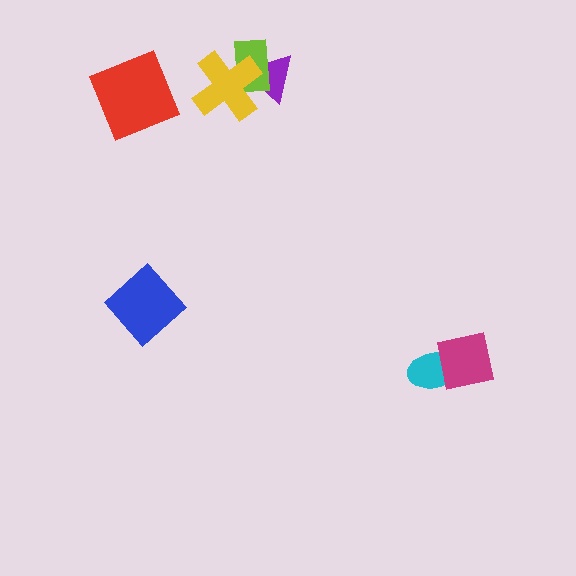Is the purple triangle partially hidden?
Yes, it is partially covered by another shape.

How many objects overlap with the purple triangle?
2 objects overlap with the purple triangle.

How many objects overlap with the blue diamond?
0 objects overlap with the blue diamond.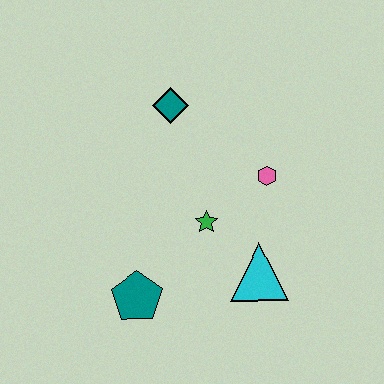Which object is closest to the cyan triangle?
The green star is closest to the cyan triangle.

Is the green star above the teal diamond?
No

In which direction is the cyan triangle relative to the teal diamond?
The cyan triangle is below the teal diamond.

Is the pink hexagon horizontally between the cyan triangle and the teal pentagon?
No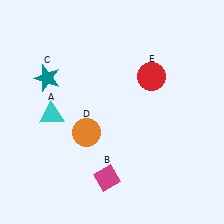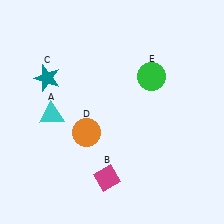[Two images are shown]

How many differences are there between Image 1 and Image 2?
There is 1 difference between the two images.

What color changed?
The circle (E) changed from red in Image 1 to green in Image 2.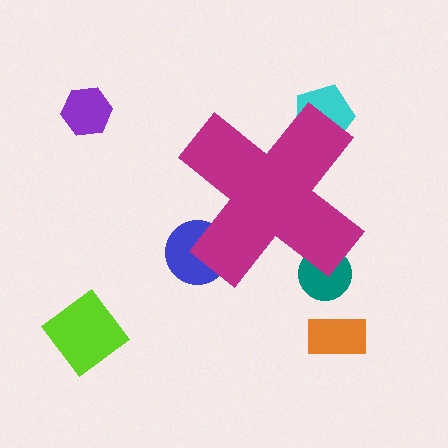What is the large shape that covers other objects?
A magenta cross.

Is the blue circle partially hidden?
Yes, the blue circle is partially hidden behind the magenta cross.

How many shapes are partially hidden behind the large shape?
3 shapes are partially hidden.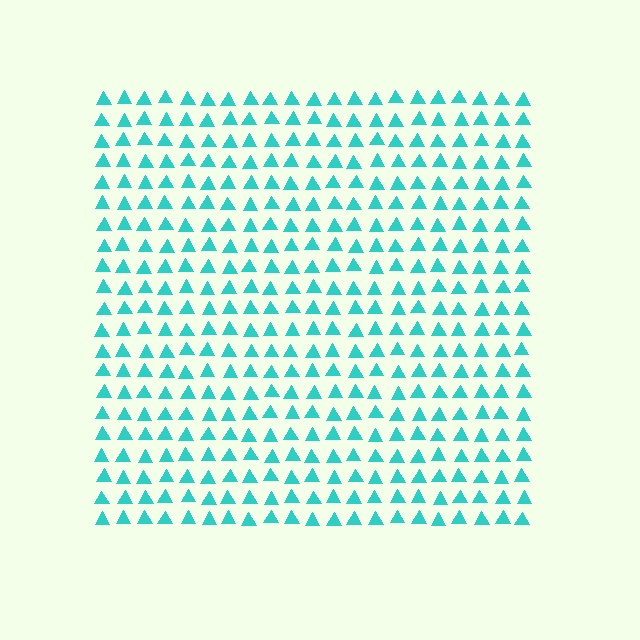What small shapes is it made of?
It is made of small triangles.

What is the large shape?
The large shape is a square.